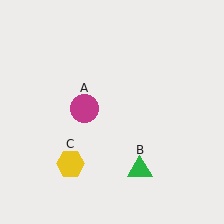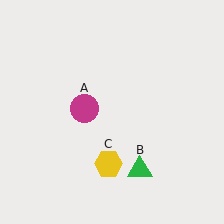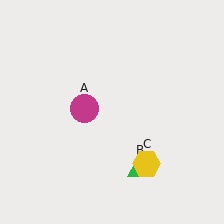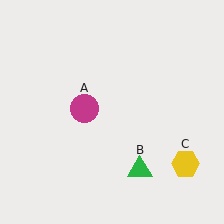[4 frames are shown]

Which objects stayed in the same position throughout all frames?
Magenta circle (object A) and green triangle (object B) remained stationary.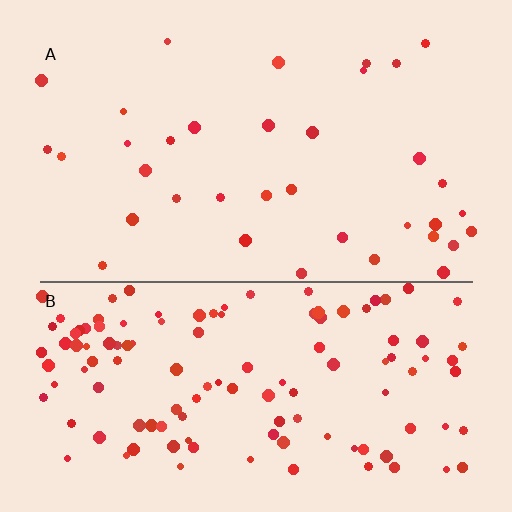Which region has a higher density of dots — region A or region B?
B (the bottom).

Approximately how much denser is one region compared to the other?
Approximately 3.5× — region B over region A.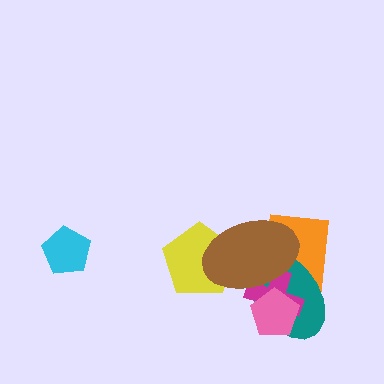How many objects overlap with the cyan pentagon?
0 objects overlap with the cyan pentagon.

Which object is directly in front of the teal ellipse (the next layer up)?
The magenta cross is directly in front of the teal ellipse.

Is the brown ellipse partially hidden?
Yes, it is partially covered by another shape.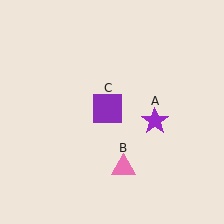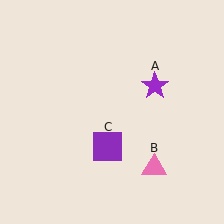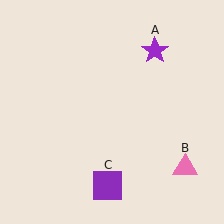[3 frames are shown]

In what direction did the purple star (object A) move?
The purple star (object A) moved up.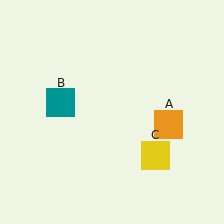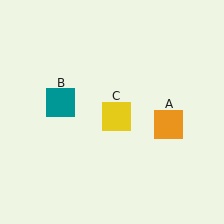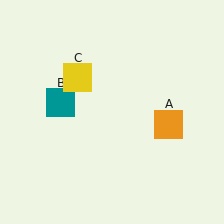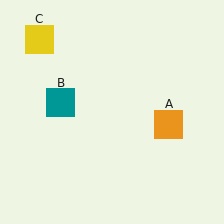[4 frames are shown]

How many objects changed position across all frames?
1 object changed position: yellow square (object C).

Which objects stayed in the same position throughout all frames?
Orange square (object A) and teal square (object B) remained stationary.